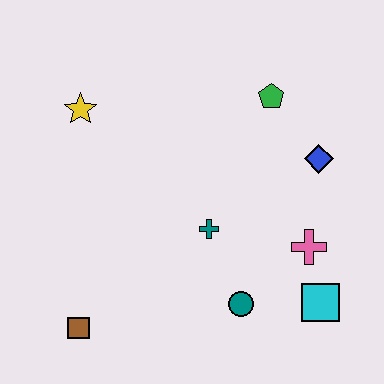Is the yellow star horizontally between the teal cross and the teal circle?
No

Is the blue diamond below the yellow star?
Yes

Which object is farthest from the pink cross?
The yellow star is farthest from the pink cross.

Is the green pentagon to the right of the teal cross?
Yes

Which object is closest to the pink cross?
The cyan square is closest to the pink cross.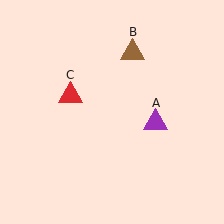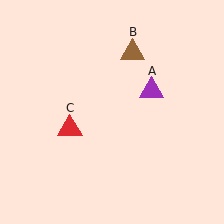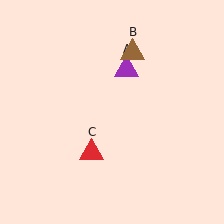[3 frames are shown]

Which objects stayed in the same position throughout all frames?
Brown triangle (object B) remained stationary.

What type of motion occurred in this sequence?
The purple triangle (object A), red triangle (object C) rotated counterclockwise around the center of the scene.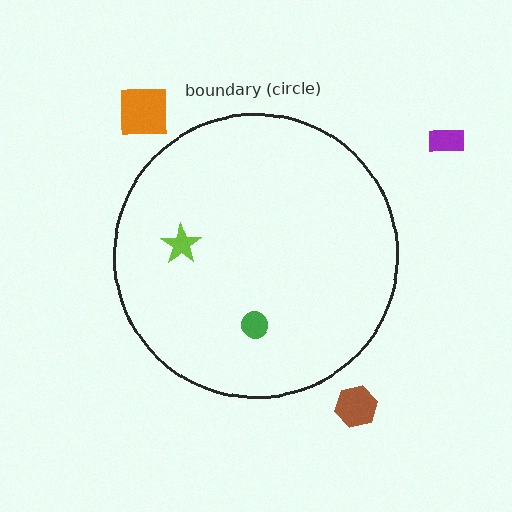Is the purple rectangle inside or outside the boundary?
Outside.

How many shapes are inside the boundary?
2 inside, 3 outside.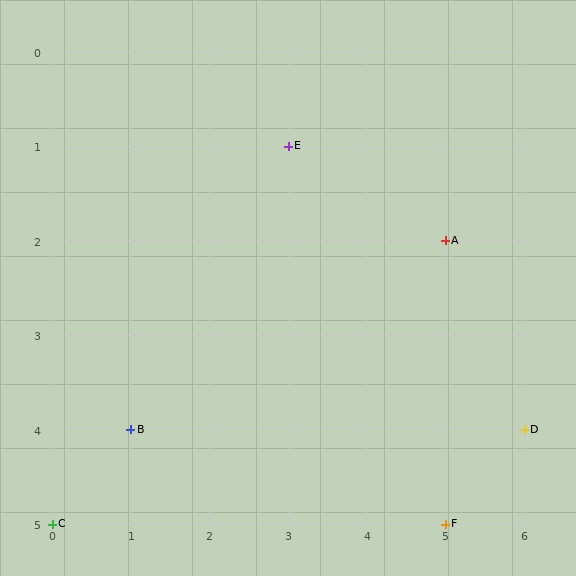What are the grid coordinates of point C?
Point C is at grid coordinates (0, 5).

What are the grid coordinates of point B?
Point B is at grid coordinates (1, 4).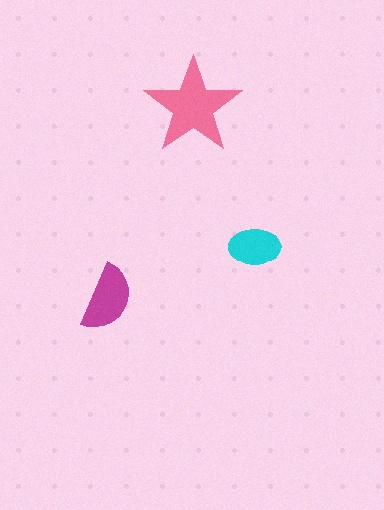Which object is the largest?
The pink star.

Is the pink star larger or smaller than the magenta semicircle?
Larger.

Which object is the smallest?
The cyan ellipse.